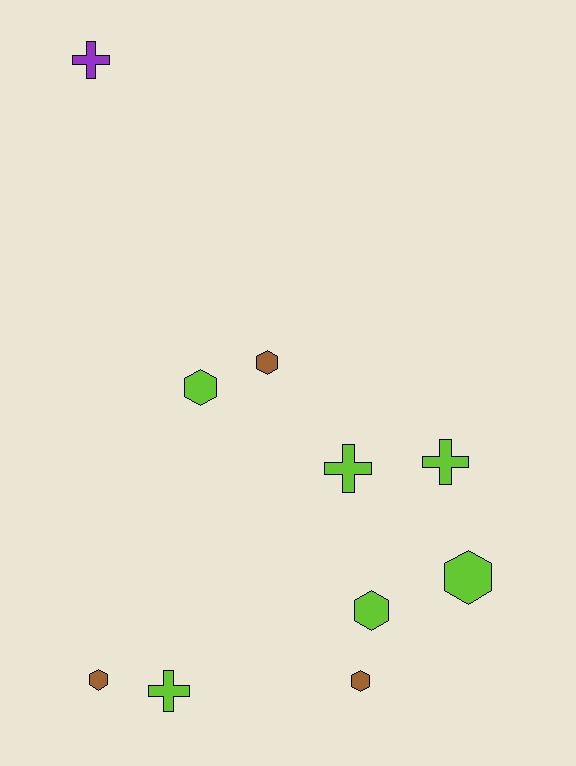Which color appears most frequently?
Lime, with 6 objects.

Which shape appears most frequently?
Hexagon, with 6 objects.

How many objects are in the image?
There are 10 objects.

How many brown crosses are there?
There are no brown crosses.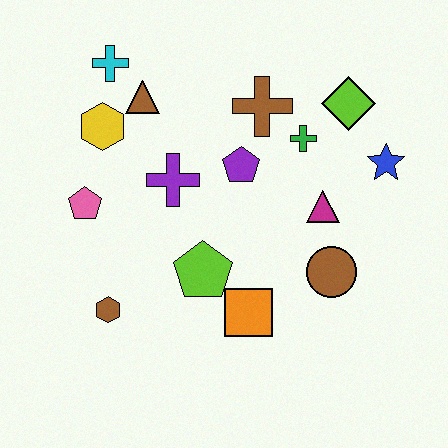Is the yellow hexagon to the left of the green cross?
Yes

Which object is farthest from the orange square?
The cyan cross is farthest from the orange square.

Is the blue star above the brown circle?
Yes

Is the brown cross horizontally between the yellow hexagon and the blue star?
Yes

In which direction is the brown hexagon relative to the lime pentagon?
The brown hexagon is to the left of the lime pentagon.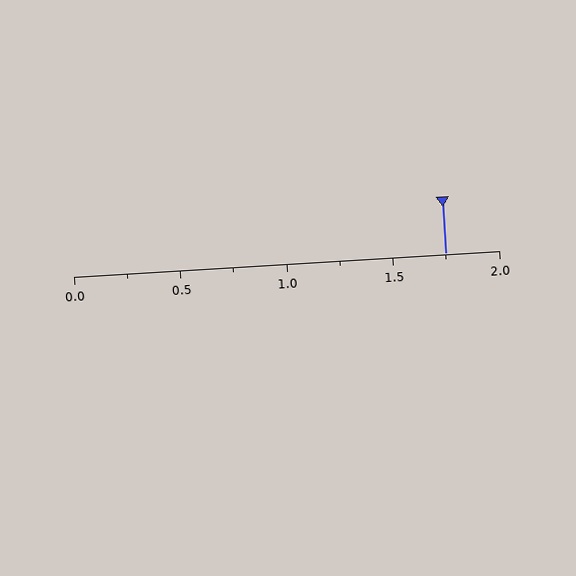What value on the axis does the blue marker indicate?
The marker indicates approximately 1.75.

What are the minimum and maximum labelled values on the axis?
The axis runs from 0.0 to 2.0.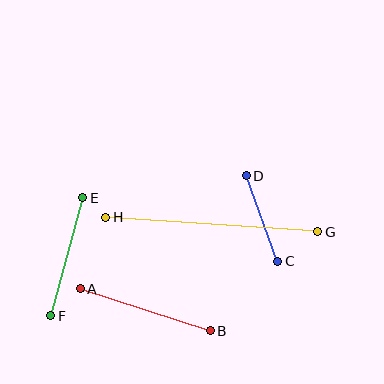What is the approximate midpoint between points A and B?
The midpoint is at approximately (145, 310) pixels.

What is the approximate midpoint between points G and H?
The midpoint is at approximately (212, 225) pixels.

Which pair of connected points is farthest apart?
Points G and H are farthest apart.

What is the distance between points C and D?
The distance is approximately 91 pixels.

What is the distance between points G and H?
The distance is approximately 213 pixels.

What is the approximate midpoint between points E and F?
The midpoint is at approximately (67, 257) pixels.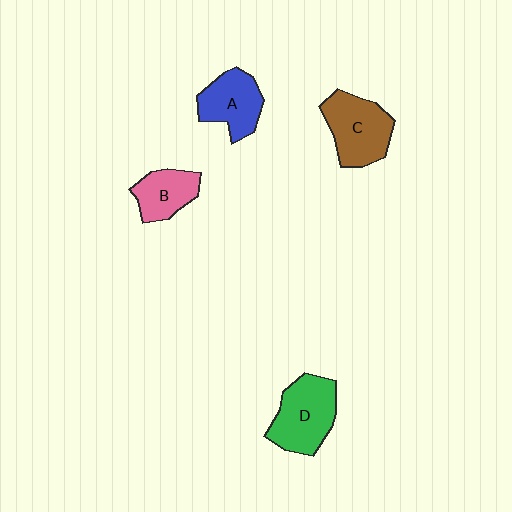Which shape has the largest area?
Shape D (green).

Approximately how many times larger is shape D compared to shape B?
Approximately 1.5 times.